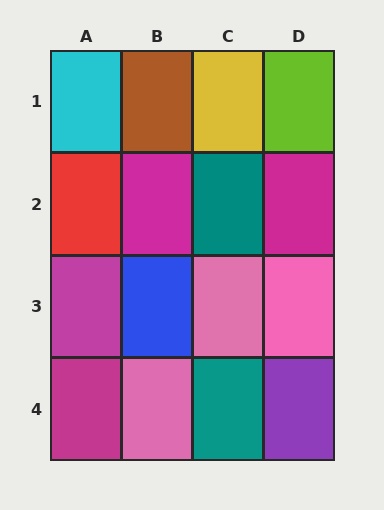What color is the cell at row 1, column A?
Cyan.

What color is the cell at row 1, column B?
Brown.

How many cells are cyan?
1 cell is cyan.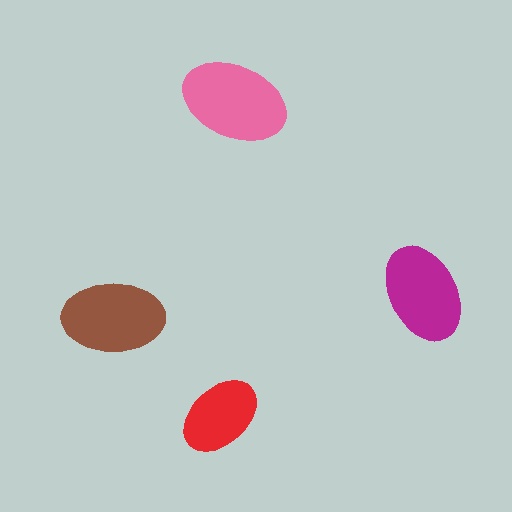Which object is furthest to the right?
The magenta ellipse is rightmost.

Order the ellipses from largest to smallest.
the pink one, the brown one, the magenta one, the red one.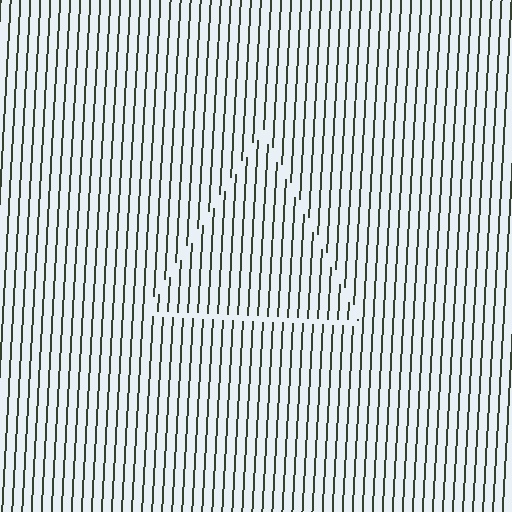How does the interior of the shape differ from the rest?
The interior of the shape contains the same grating, shifted by half a period — the contour is defined by the phase discontinuity where line-ends from the inner and outer gratings abut.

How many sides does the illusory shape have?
3 sides — the line-ends trace a triangle.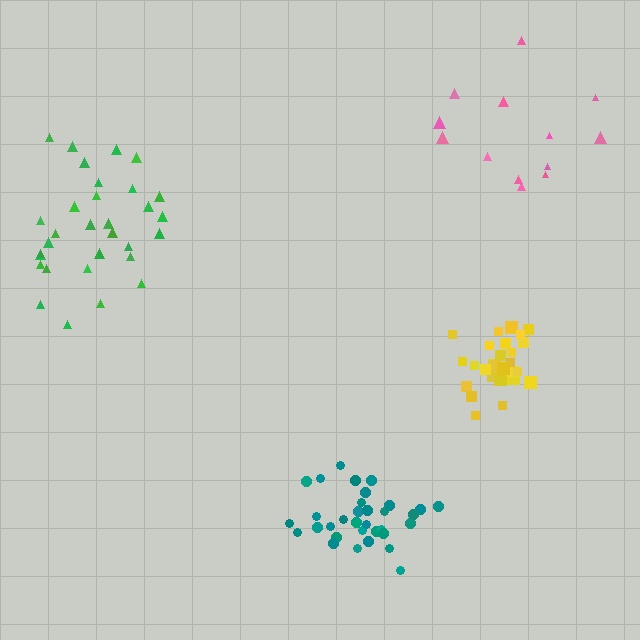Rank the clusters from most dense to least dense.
yellow, teal, green, pink.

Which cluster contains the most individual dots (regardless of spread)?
Teal (34).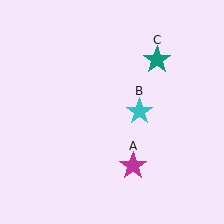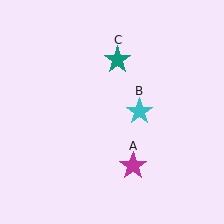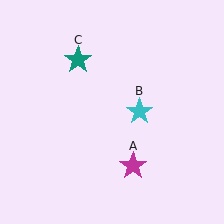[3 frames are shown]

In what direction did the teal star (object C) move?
The teal star (object C) moved left.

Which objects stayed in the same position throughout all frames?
Magenta star (object A) and cyan star (object B) remained stationary.